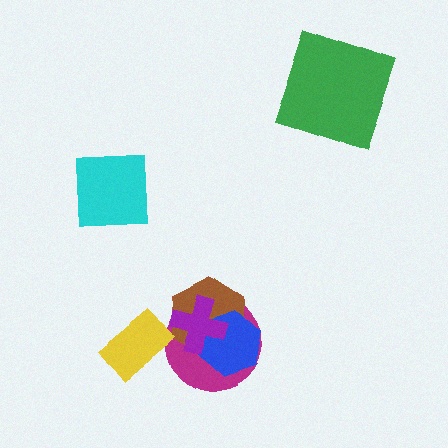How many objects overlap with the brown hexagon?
3 objects overlap with the brown hexagon.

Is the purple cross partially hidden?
No, no other shape covers it.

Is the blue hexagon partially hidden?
Yes, it is partially covered by another shape.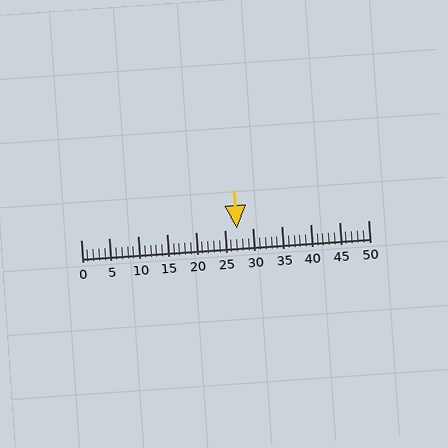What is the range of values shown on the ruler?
The ruler shows values from 0 to 50.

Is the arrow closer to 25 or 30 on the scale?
The arrow is closer to 25.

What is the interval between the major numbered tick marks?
The major tick marks are spaced 5 units apart.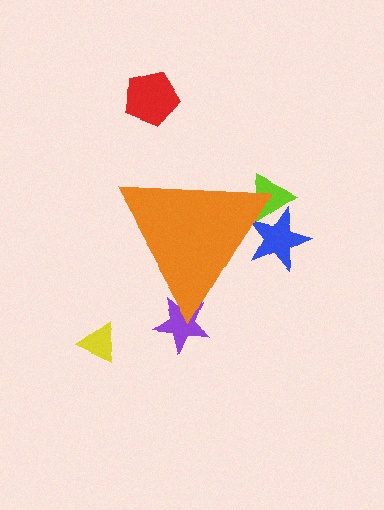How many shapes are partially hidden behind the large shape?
3 shapes are partially hidden.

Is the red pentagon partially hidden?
No, the red pentagon is fully visible.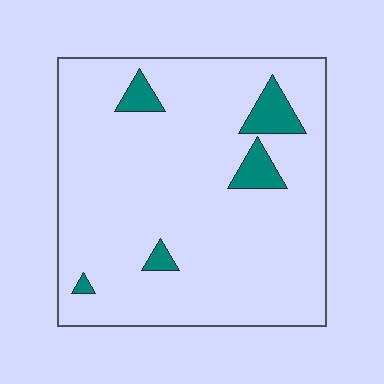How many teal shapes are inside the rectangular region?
5.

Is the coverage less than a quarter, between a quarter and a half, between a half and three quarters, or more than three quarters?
Less than a quarter.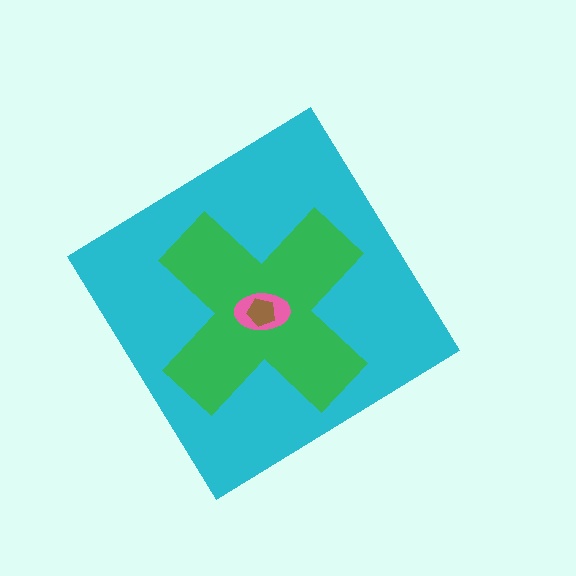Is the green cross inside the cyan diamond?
Yes.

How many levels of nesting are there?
4.